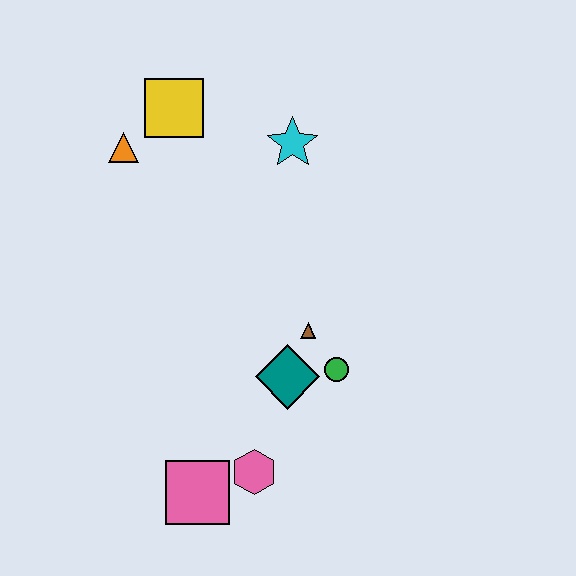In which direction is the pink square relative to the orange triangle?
The pink square is below the orange triangle.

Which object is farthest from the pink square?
The yellow square is farthest from the pink square.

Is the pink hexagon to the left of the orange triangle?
No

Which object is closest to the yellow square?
The orange triangle is closest to the yellow square.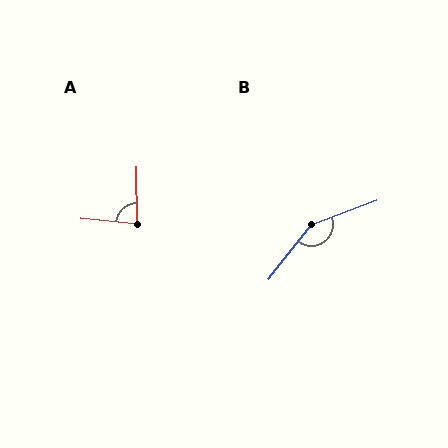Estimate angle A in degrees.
Approximately 84 degrees.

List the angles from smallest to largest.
A (84°), B (149°).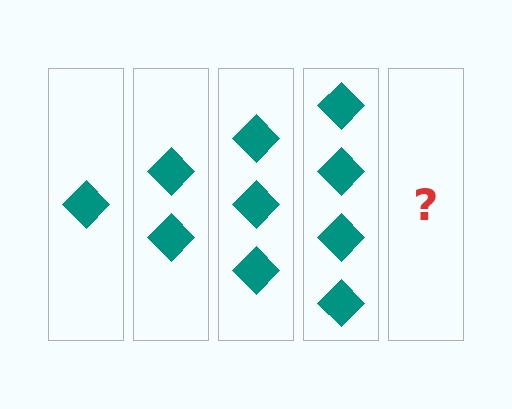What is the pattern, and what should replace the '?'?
The pattern is that each step adds one more diamond. The '?' should be 5 diamonds.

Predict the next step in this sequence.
The next step is 5 diamonds.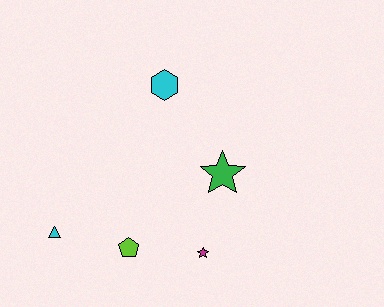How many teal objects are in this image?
There are no teal objects.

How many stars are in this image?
There are 2 stars.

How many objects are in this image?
There are 5 objects.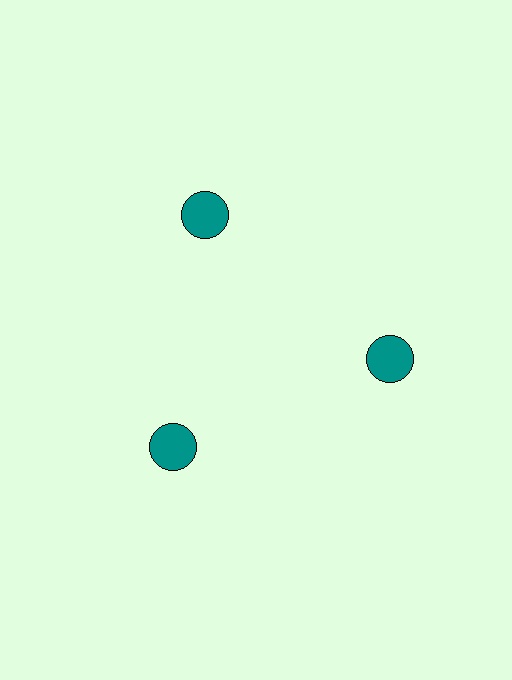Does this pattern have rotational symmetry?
Yes, this pattern has 3-fold rotational symmetry. It looks the same after rotating 120 degrees around the center.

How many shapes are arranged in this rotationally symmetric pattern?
There are 3 shapes, arranged in 3 groups of 1.